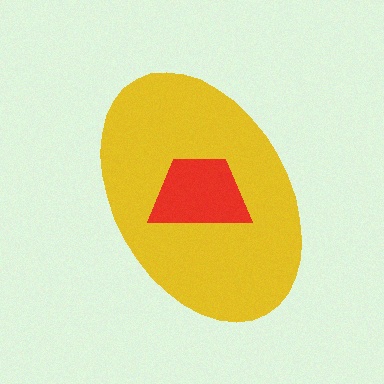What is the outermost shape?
The yellow ellipse.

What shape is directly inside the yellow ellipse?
The red trapezoid.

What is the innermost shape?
The red trapezoid.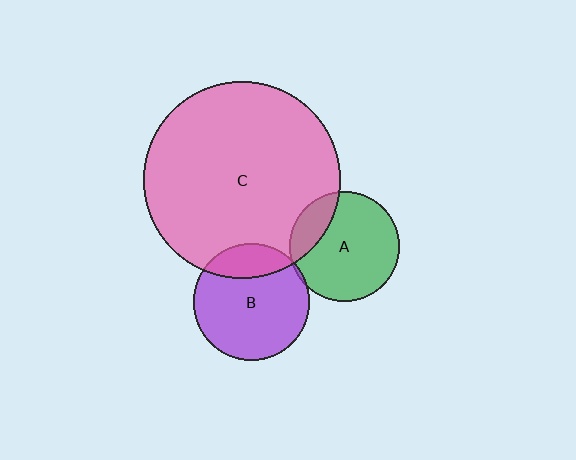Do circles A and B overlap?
Yes.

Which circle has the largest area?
Circle C (pink).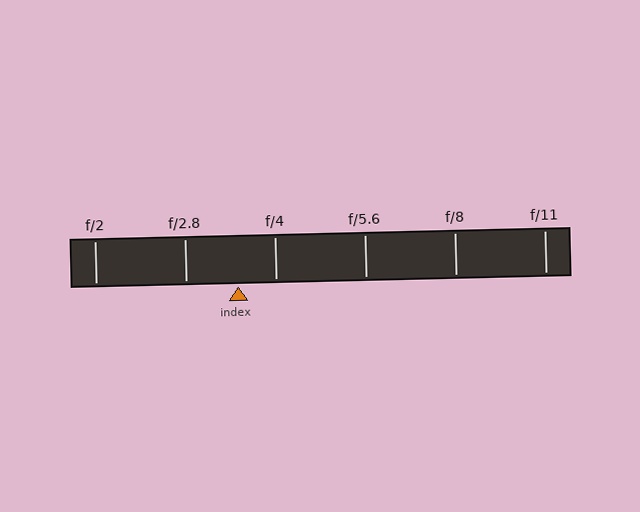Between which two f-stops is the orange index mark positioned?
The index mark is between f/2.8 and f/4.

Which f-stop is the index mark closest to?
The index mark is closest to f/4.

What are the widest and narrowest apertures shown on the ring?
The widest aperture shown is f/2 and the narrowest is f/11.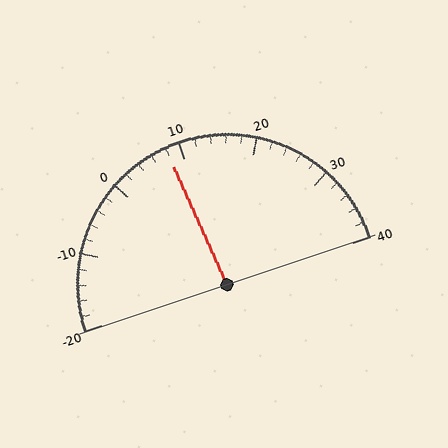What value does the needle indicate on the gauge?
The needle indicates approximately 8.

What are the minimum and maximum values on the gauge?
The gauge ranges from -20 to 40.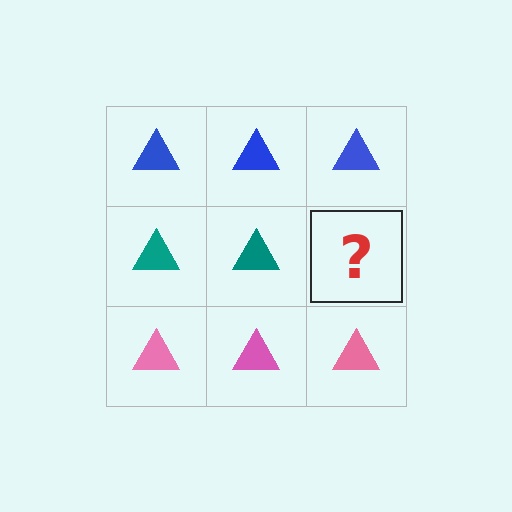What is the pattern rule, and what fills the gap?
The rule is that each row has a consistent color. The gap should be filled with a teal triangle.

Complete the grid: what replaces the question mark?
The question mark should be replaced with a teal triangle.